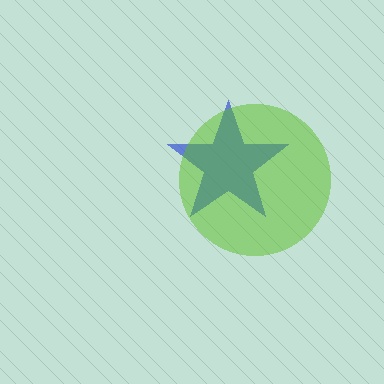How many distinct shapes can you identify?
There are 2 distinct shapes: a blue star, a lime circle.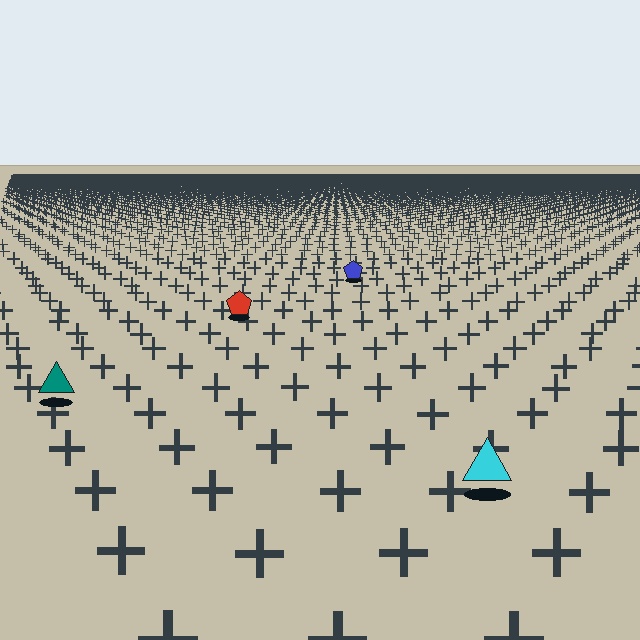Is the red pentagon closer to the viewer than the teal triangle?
No. The teal triangle is closer — you can tell from the texture gradient: the ground texture is coarser near it.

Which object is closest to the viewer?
The cyan triangle is closest. The texture marks near it are larger and more spread out.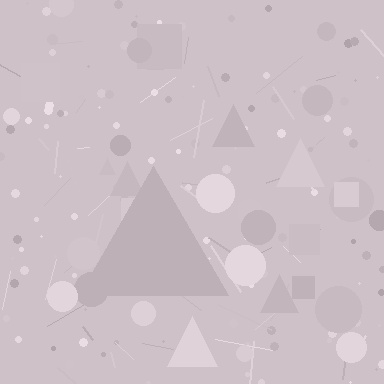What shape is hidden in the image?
A triangle is hidden in the image.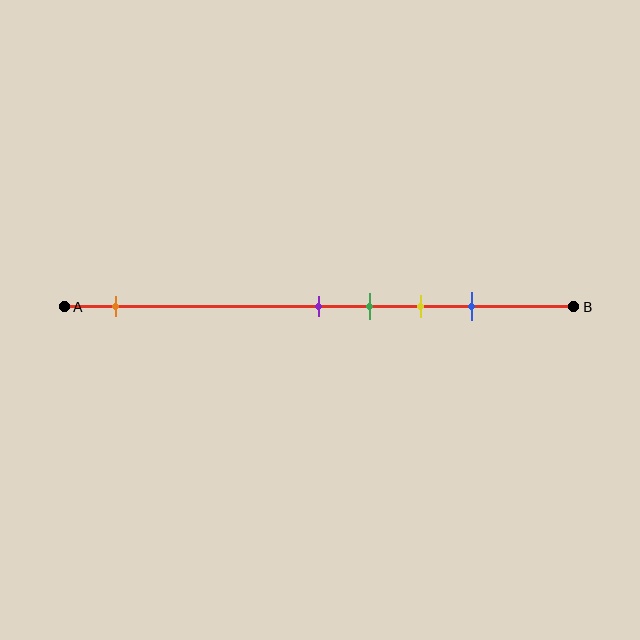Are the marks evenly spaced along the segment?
No, the marks are not evenly spaced.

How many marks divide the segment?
There are 5 marks dividing the segment.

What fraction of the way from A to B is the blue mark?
The blue mark is approximately 80% (0.8) of the way from A to B.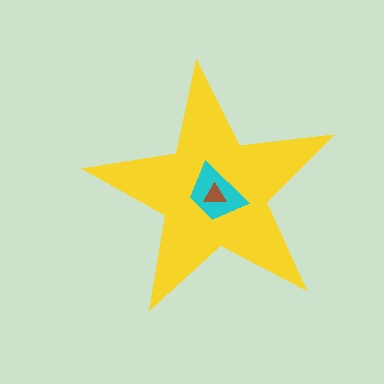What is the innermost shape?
The brown triangle.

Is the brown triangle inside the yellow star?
Yes.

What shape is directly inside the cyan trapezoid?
The brown triangle.